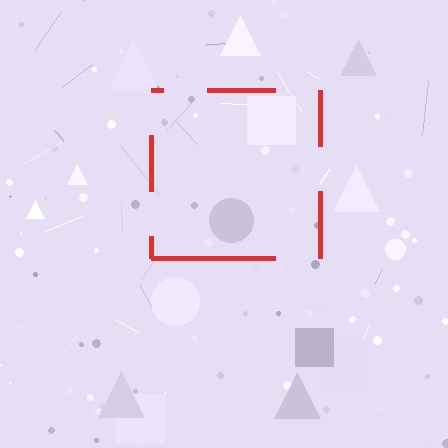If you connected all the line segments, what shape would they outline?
They would outline a square.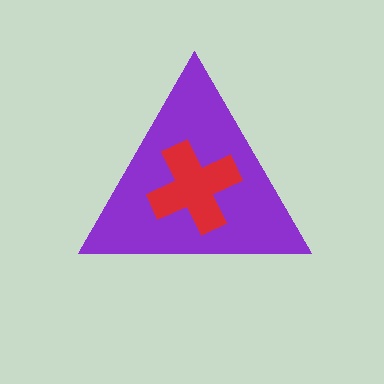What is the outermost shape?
The purple triangle.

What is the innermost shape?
The red cross.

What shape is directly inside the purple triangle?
The red cross.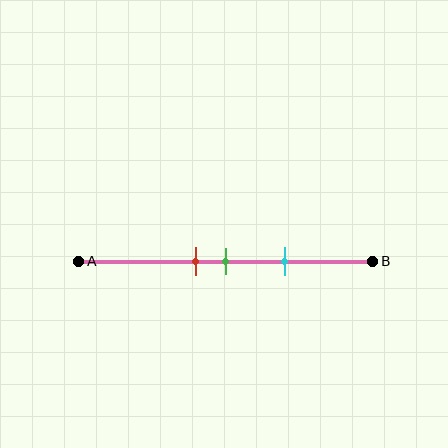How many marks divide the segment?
There are 3 marks dividing the segment.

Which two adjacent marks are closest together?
The red and green marks are the closest adjacent pair.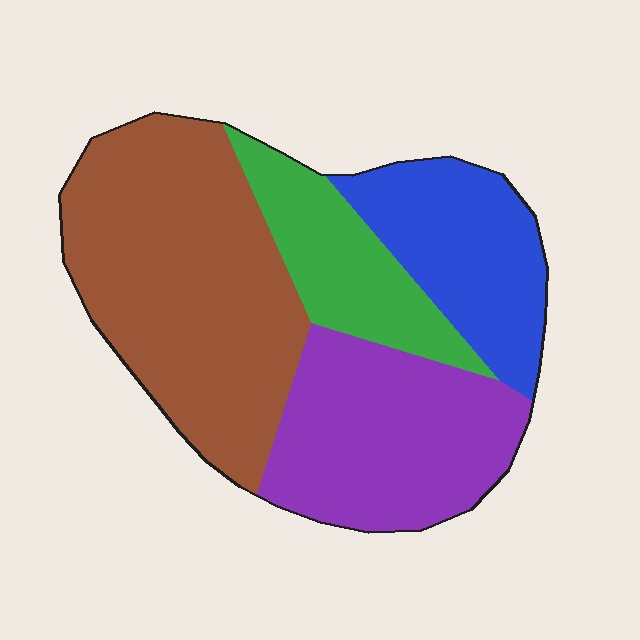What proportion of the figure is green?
Green covers roughly 15% of the figure.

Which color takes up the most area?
Brown, at roughly 40%.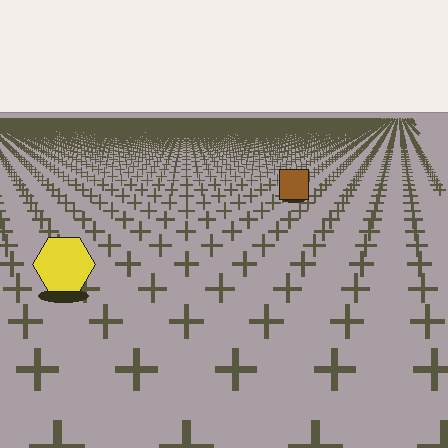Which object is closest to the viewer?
The yellow hexagon is closest. The texture marks near it are larger and more spread out.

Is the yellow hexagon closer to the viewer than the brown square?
Yes. The yellow hexagon is closer — you can tell from the texture gradient: the ground texture is coarser near it.